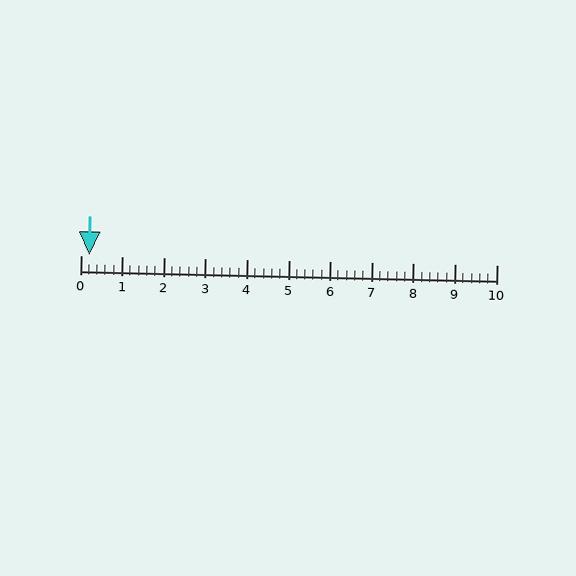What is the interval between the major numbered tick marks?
The major tick marks are spaced 1 units apart.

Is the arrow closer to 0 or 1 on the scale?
The arrow is closer to 0.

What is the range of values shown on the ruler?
The ruler shows values from 0 to 10.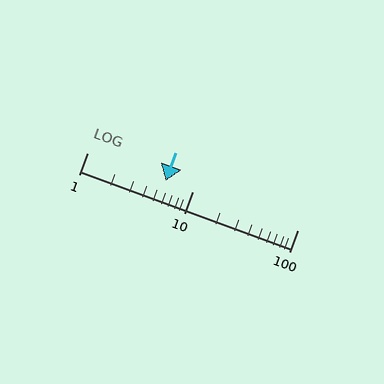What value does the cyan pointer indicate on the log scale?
The pointer indicates approximately 5.6.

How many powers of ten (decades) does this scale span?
The scale spans 2 decades, from 1 to 100.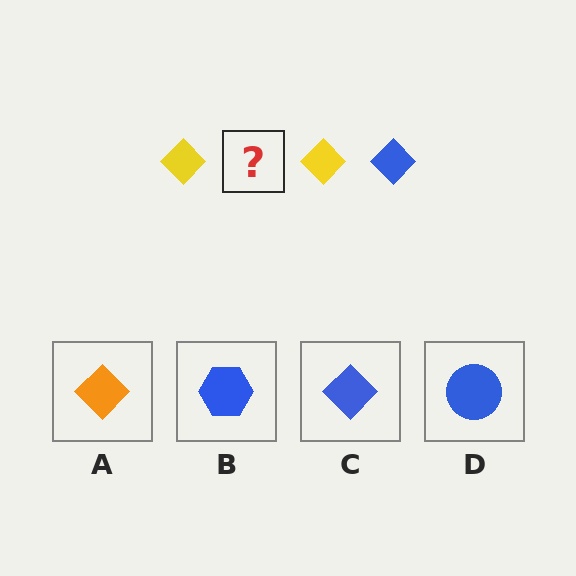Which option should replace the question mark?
Option C.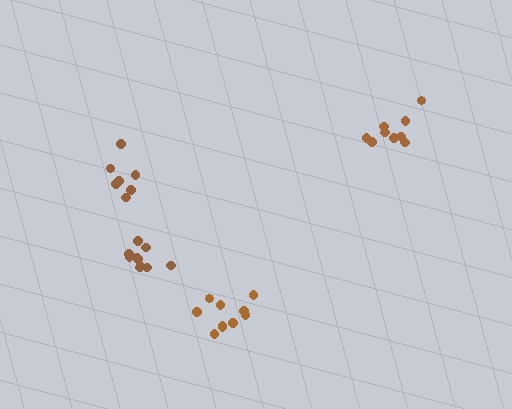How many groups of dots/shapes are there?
There are 4 groups.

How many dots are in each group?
Group 1: 10 dots, Group 2: 9 dots, Group 3: 10 dots, Group 4: 7 dots (36 total).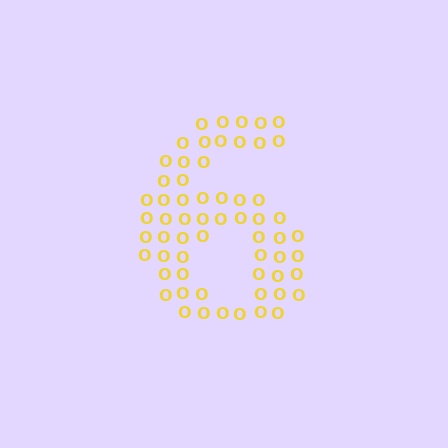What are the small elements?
The small elements are letter O's.